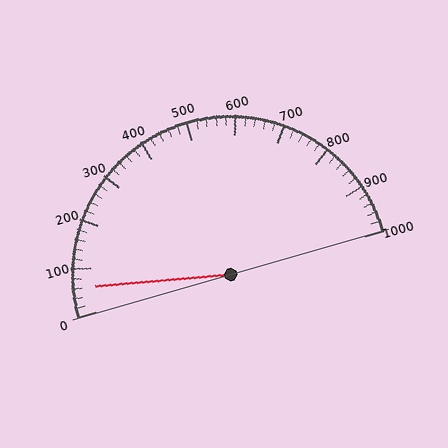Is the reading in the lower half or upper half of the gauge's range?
The reading is in the lower half of the range (0 to 1000).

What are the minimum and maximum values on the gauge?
The gauge ranges from 0 to 1000.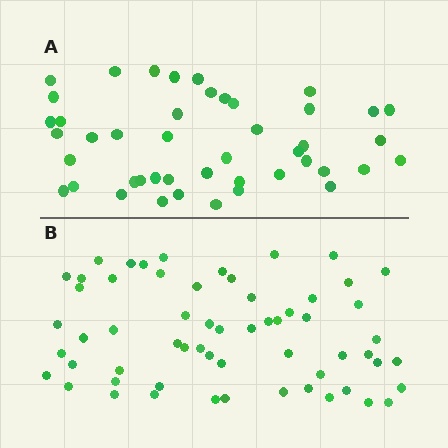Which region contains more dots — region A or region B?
Region B (the bottom region) has more dots.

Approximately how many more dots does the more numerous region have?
Region B has approximately 15 more dots than region A.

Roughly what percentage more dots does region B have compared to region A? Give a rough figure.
About 35% more.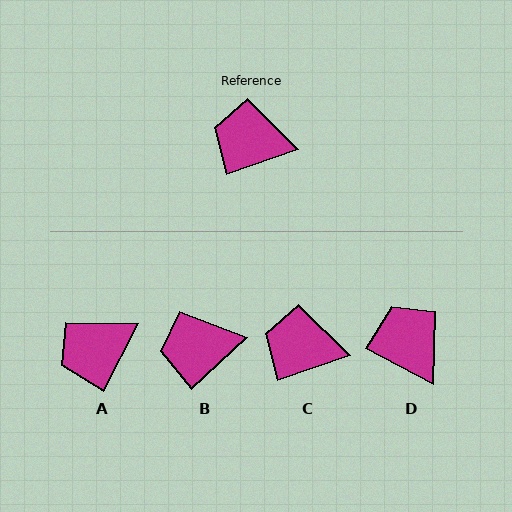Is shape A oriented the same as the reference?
No, it is off by about 43 degrees.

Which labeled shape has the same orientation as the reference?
C.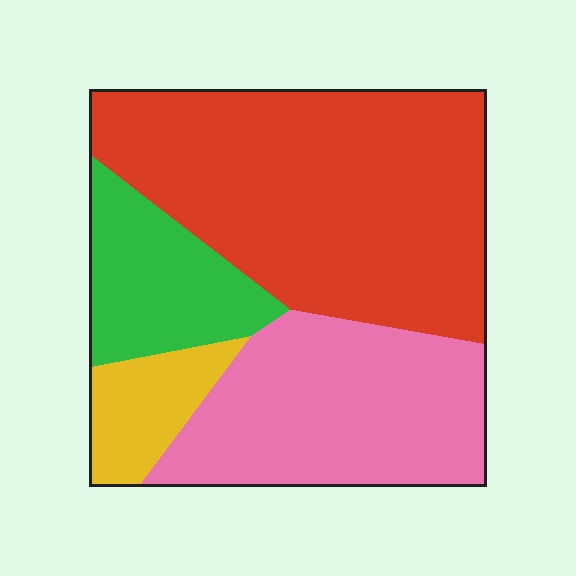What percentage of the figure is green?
Green takes up less than a quarter of the figure.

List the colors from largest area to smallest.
From largest to smallest: red, pink, green, yellow.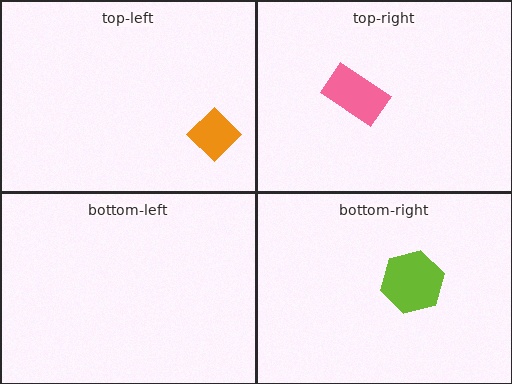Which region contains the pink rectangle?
The top-right region.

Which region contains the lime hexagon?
The bottom-right region.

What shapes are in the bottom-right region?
The lime hexagon.